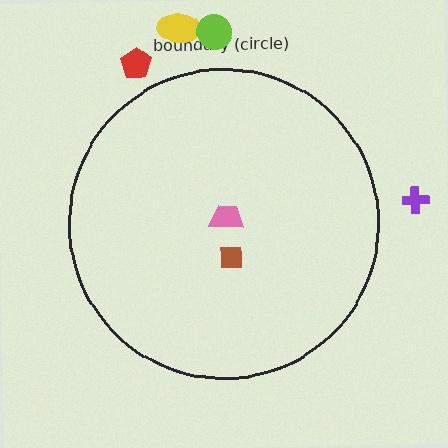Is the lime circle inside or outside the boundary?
Outside.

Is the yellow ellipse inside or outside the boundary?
Outside.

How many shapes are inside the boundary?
2 inside, 4 outside.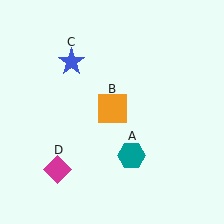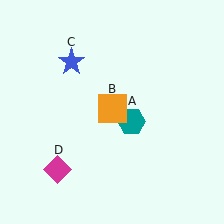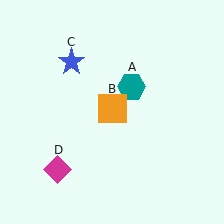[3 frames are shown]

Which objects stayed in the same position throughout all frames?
Orange square (object B) and blue star (object C) and magenta diamond (object D) remained stationary.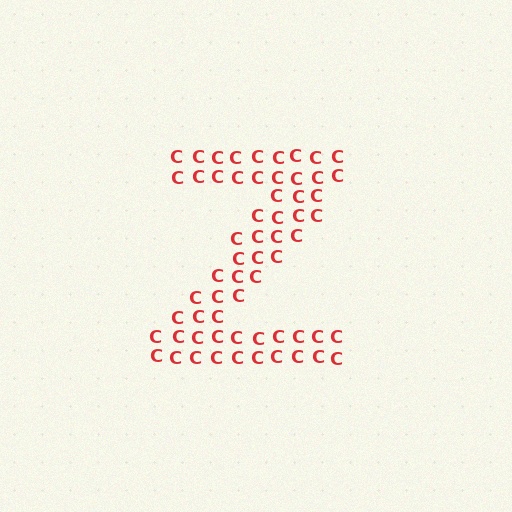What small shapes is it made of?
It is made of small letter C's.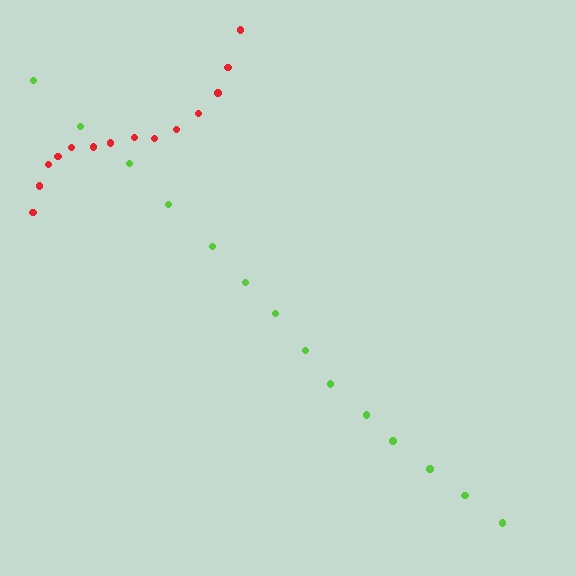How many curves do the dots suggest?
There are 2 distinct paths.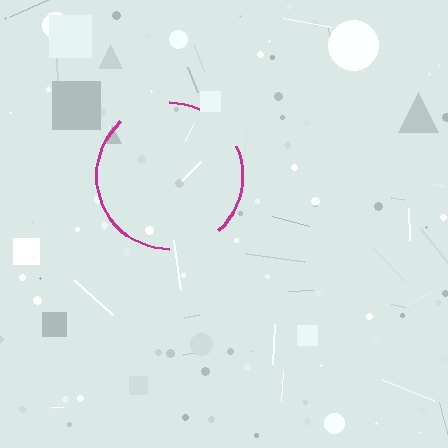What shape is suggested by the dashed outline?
The dashed outline suggests a circle.